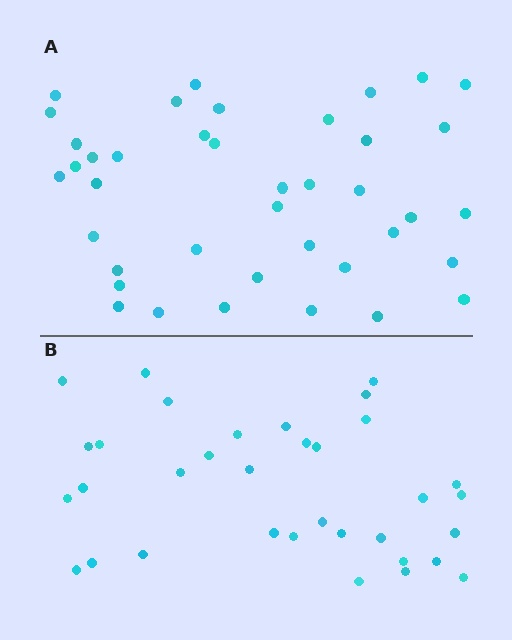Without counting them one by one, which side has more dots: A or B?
Region A (the top region) has more dots.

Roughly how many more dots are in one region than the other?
Region A has about 6 more dots than region B.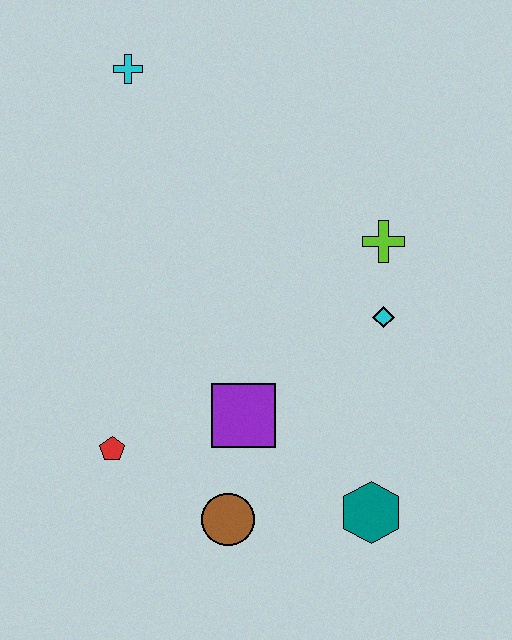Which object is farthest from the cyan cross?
The teal hexagon is farthest from the cyan cross.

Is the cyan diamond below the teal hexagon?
No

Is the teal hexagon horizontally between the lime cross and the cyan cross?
Yes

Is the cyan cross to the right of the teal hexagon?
No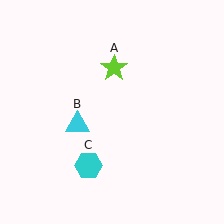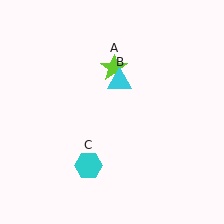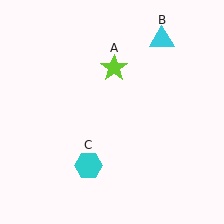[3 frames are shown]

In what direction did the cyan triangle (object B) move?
The cyan triangle (object B) moved up and to the right.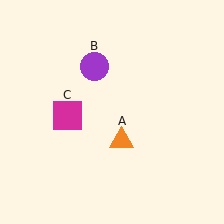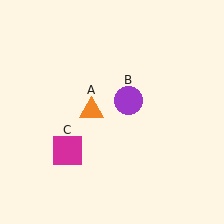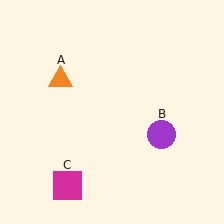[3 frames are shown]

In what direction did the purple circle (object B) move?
The purple circle (object B) moved down and to the right.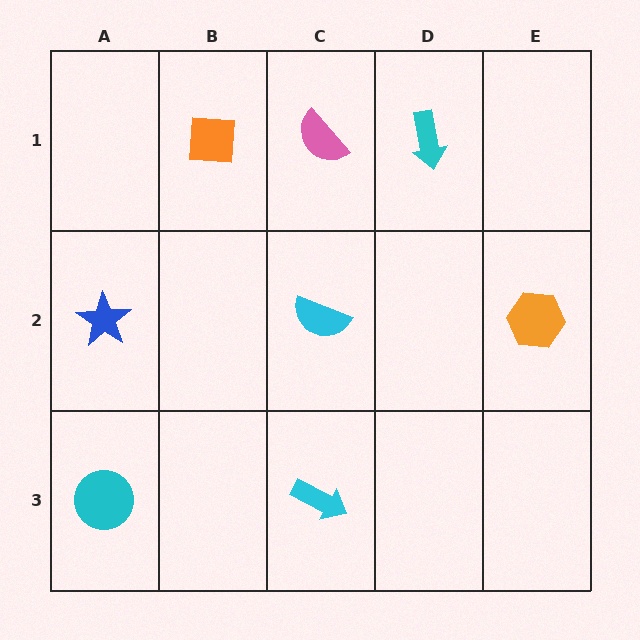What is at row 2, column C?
A cyan semicircle.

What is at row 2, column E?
An orange hexagon.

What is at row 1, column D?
A cyan arrow.